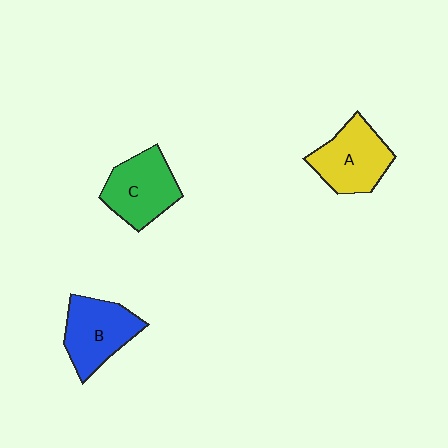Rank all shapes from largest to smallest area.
From largest to smallest: A (yellow), B (blue), C (green).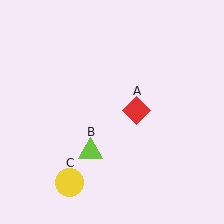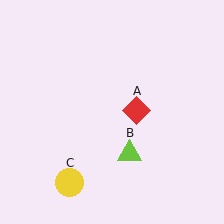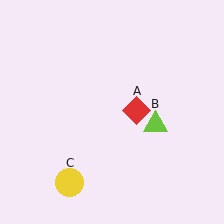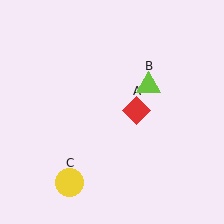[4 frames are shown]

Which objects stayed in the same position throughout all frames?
Red diamond (object A) and yellow circle (object C) remained stationary.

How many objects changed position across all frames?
1 object changed position: lime triangle (object B).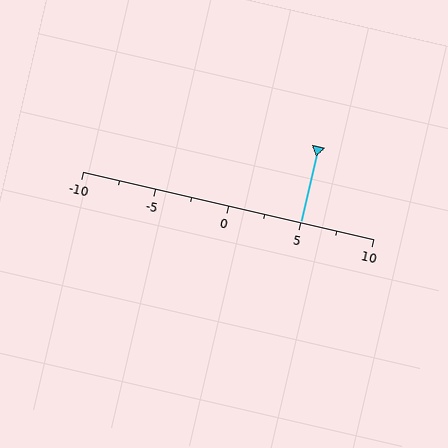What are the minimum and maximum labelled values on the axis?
The axis runs from -10 to 10.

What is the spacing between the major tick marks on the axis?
The major ticks are spaced 5 apart.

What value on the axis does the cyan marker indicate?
The marker indicates approximately 5.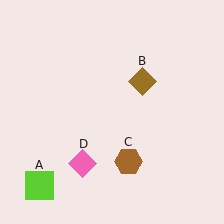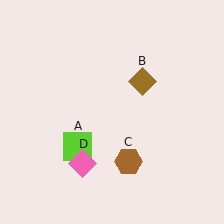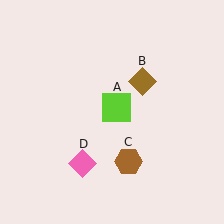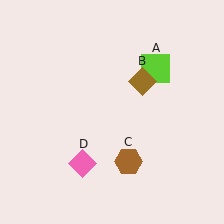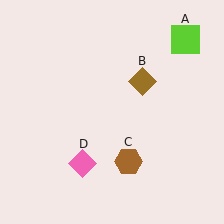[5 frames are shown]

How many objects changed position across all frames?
1 object changed position: lime square (object A).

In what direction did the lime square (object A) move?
The lime square (object A) moved up and to the right.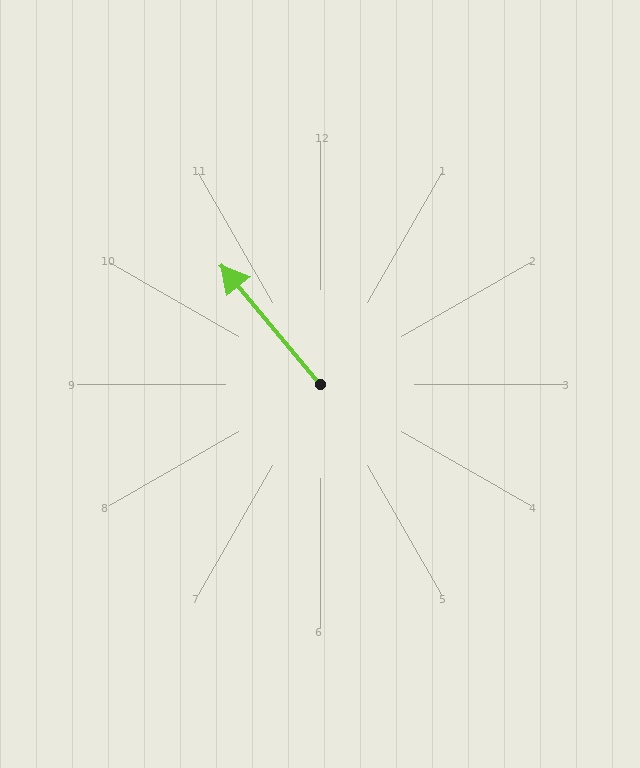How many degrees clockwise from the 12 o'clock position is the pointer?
Approximately 320 degrees.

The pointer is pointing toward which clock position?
Roughly 11 o'clock.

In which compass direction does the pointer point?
Northwest.